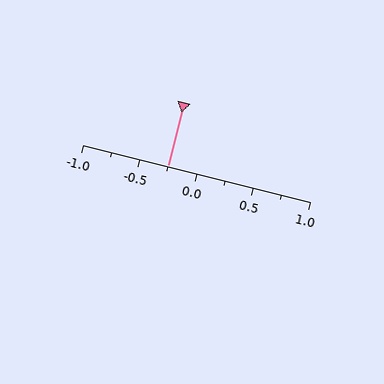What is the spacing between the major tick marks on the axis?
The major ticks are spaced 0.5 apart.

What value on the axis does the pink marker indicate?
The marker indicates approximately -0.25.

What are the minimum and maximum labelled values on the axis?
The axis runs from -1.0 to 1.0.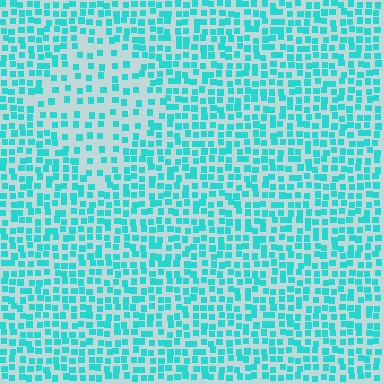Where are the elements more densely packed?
The elements are more densely packed outside the diamond boundary.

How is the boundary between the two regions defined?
The boundary is defined by a change in element density (approximately 1.9x ratio). All elements are the same color, size, and shape.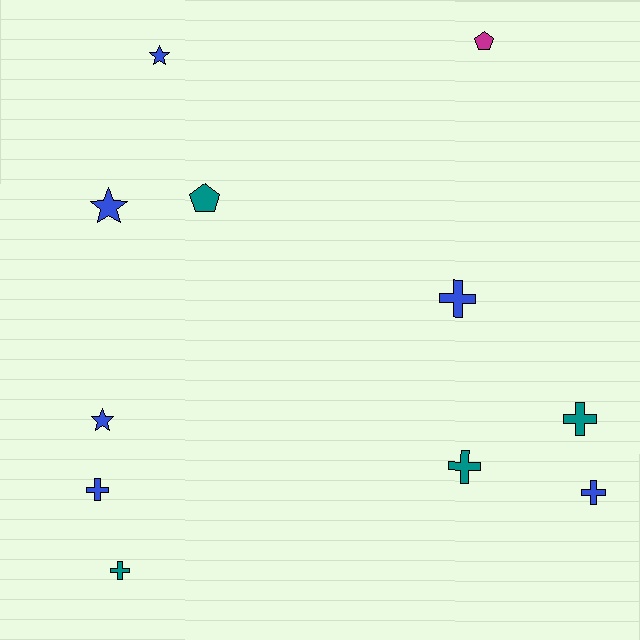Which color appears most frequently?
Blue, with 6 objects.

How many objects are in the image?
There are 11 objects.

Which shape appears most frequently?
Cross, with 6 objects.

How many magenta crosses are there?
There are no magenta crosses.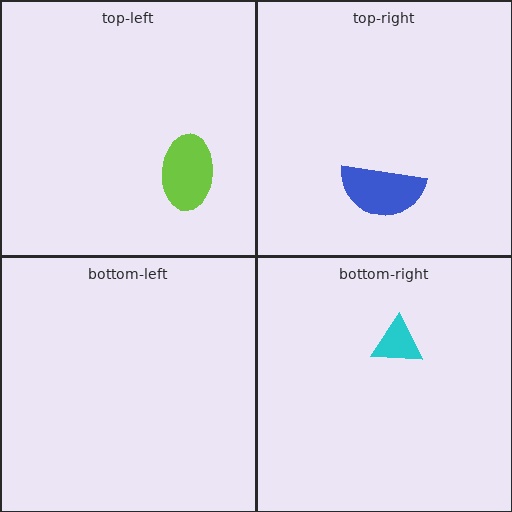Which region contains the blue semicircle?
The top-right region.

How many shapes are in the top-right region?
1.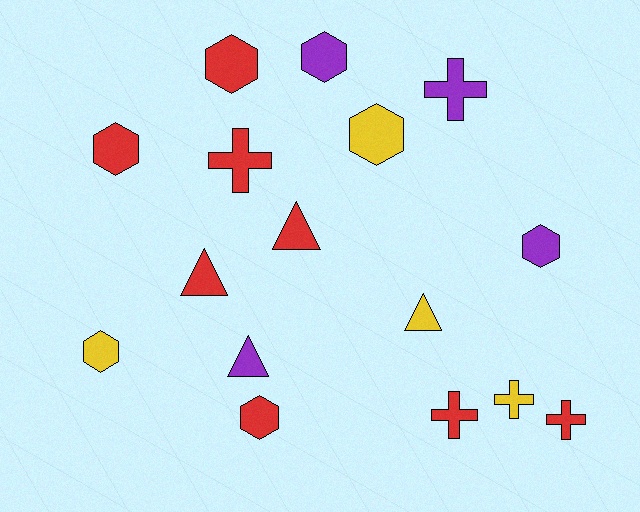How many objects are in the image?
There are 16 objects.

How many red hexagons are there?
There are 3 red hexagons.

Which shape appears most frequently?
Hexagon, with 7 objects.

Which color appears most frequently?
Red, with 8 objects.